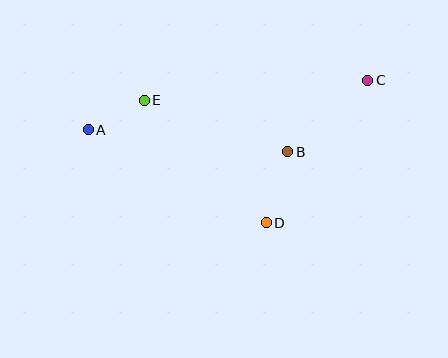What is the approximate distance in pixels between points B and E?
The distance between B and E is approximately 152 pixels.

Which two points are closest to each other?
Points A and E are closest to each other.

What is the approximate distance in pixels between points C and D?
The distance between C and D is approximately 175 pixels.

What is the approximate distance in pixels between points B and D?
The distance between B and D is approximately 75 pixels.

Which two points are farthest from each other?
Points A and C are farthest from each other.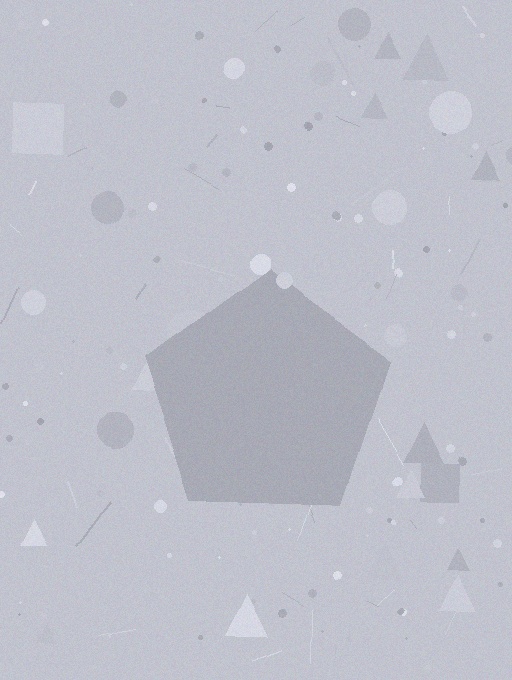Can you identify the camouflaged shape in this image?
The camouflaged shape is a pentagon.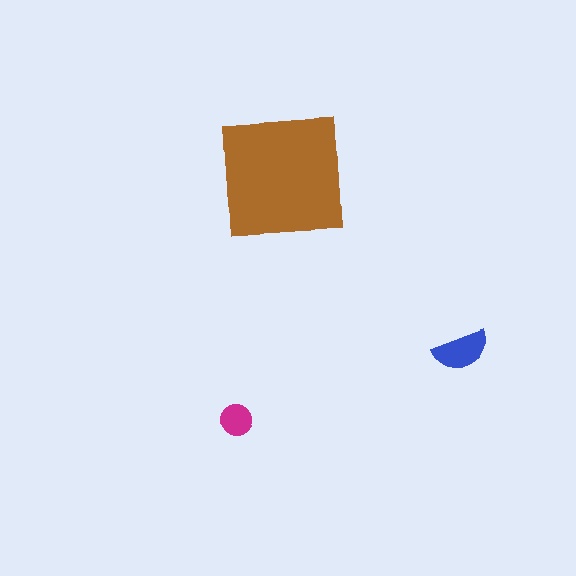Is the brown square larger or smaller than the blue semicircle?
Larger.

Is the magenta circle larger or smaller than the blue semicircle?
Smaller.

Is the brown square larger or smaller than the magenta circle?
Larger.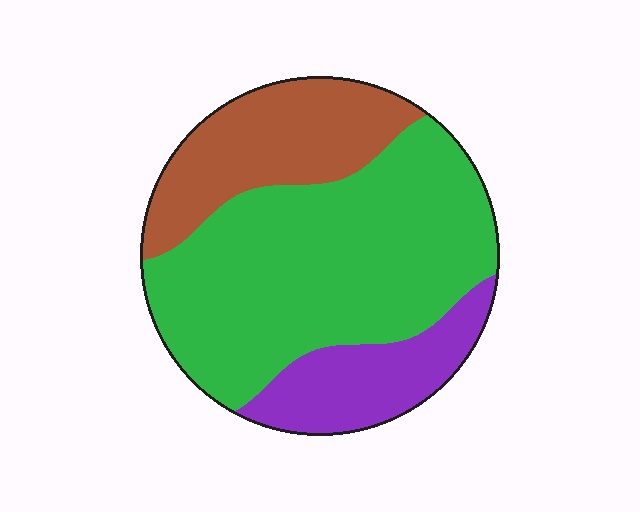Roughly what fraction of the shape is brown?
Brown takes up about one quarter (1/4) of the shape.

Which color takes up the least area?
Purple, at roughly 15%.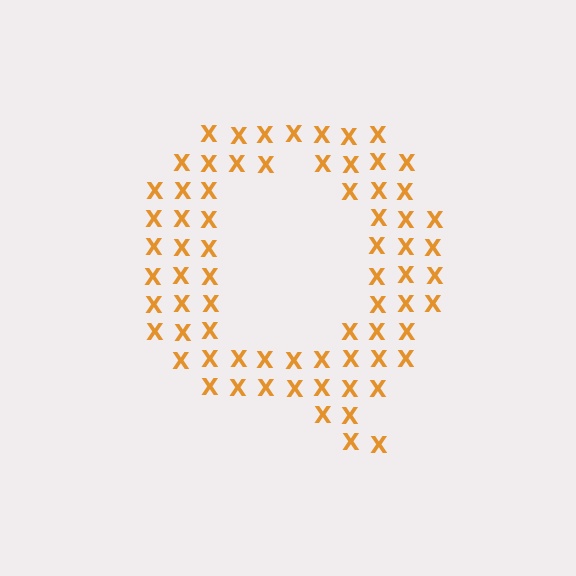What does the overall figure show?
The overall figure shows the letter Q.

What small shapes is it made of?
It is made of small letter X's.